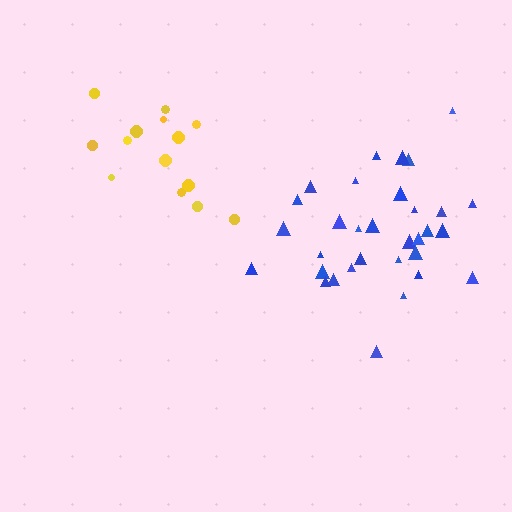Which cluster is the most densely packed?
Blue.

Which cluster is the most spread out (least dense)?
Yellow.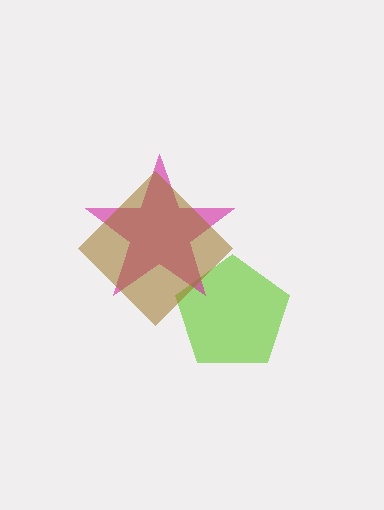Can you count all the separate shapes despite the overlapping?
Yes, there are 3 separate shapes.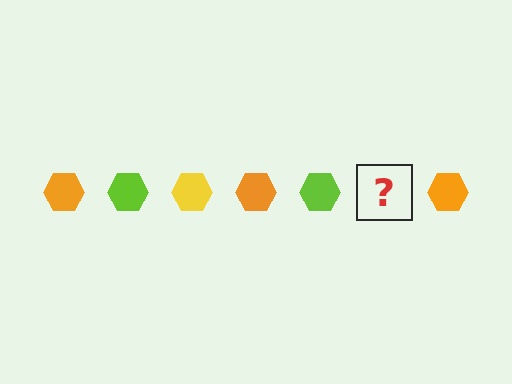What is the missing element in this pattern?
The missing element is a yellow hexagon.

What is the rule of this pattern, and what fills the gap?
The rule is that the pattern cycles through orange, lime, yellow hexagons. The gap should be filled with a yellow hexagon.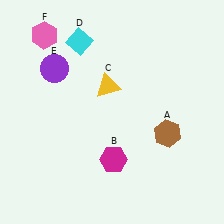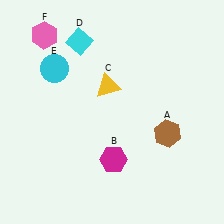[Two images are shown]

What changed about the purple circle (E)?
In Image 1, E is purple. In Image 2, it changed to cyan.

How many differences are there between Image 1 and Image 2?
There is 1 difference between the two images.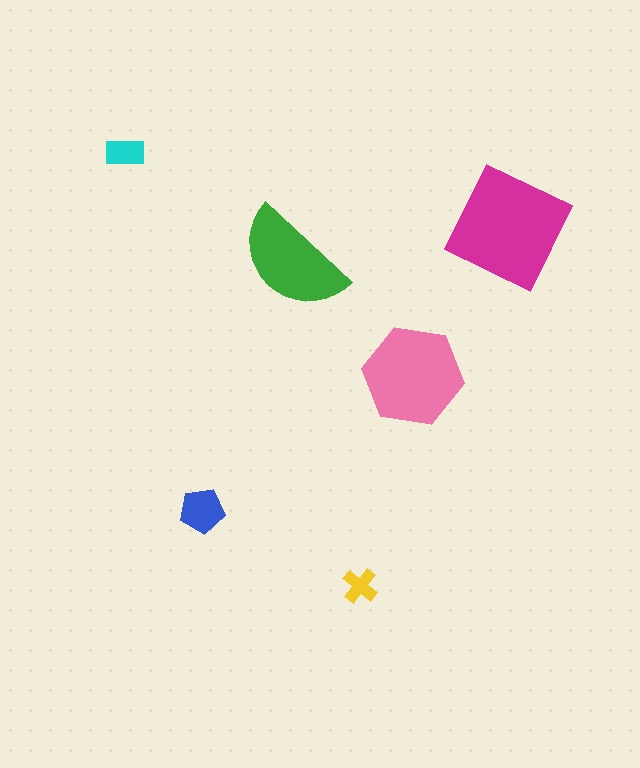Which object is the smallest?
The yellow cross.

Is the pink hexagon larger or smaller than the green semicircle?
Larger.